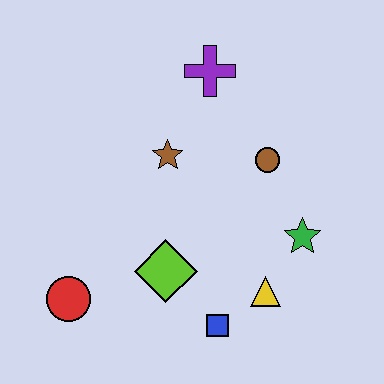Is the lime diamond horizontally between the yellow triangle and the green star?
No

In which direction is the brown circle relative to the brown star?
The brown circle is to the right of the brown star.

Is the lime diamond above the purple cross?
No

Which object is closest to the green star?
The yellow triangle is closest to the green star.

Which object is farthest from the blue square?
The purple cross is farthest from the blue square.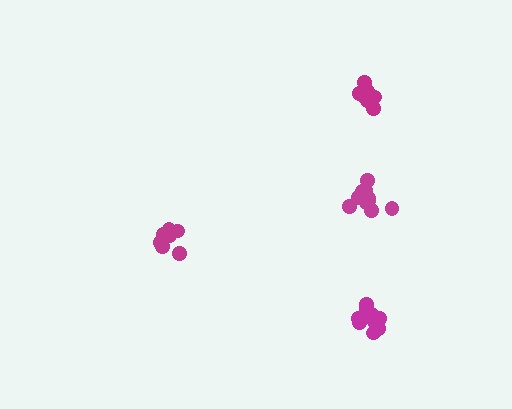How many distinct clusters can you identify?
There are 4 distinct clusters.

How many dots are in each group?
Group 1: 10 dots, Group 2: 11 dots, Group 3: 7 dots, Group 4: 9 dots (37 total).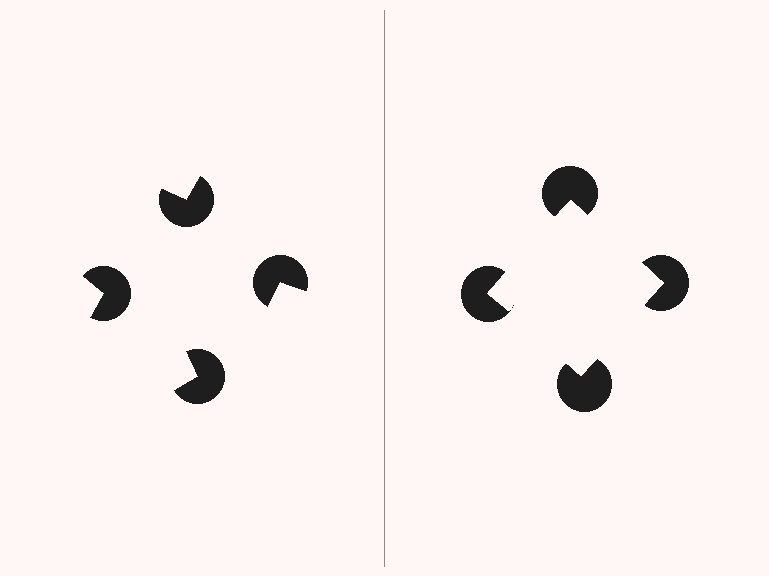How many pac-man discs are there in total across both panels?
8 — 4 on each side.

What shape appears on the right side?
An illusory square.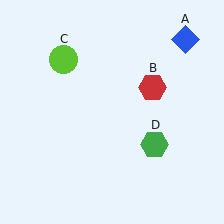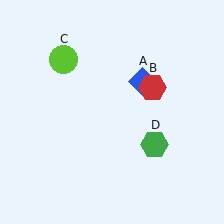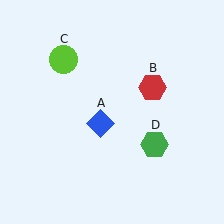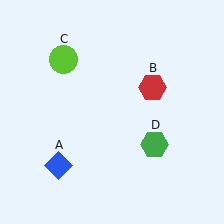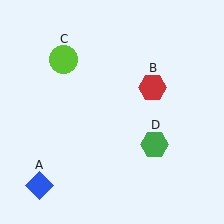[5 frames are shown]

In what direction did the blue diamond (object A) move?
The blue diamond (object A) moved down and to the left.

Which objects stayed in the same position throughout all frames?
Red hexagon (object B) and lime circle (object C) and green hexagon (object D) remained stationary.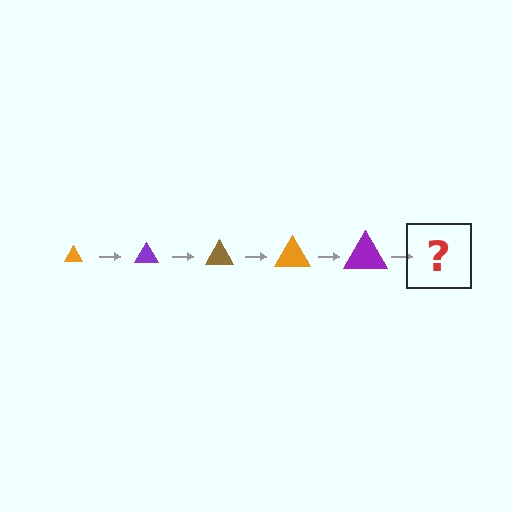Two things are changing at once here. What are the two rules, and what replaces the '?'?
The two rules are that the triangle grows larger each step and the color cycles through orange, purple, and brown. The '?' should be a brown triangle, larger than the previous one.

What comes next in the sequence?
The next element should be a brown triangle, larger than the previous one.